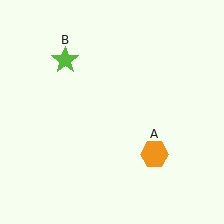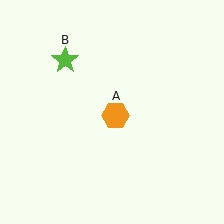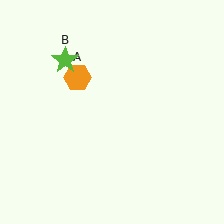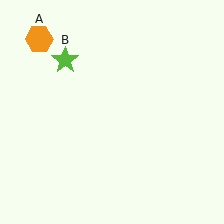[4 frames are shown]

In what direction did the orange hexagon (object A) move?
The orange hexagon (object A) moved up and to the left.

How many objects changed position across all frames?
1 object changed position: orange hexagon (object A).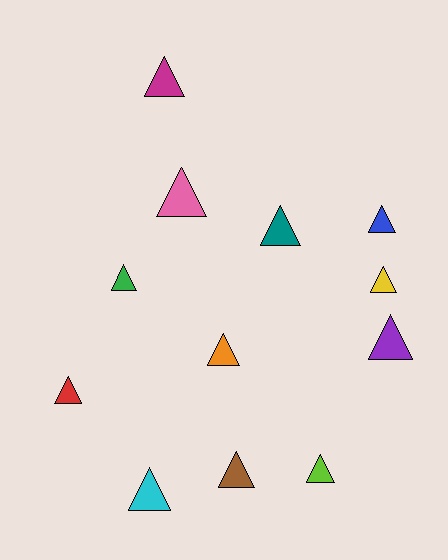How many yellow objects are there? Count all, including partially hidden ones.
There is 1 yellow object.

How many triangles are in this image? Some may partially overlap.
There are 12 triangles.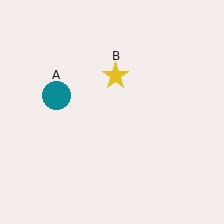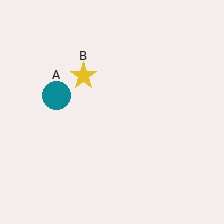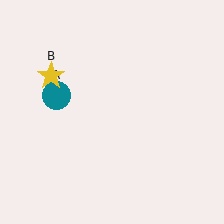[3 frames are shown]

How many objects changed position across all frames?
1 object changed position: yellow star (object B).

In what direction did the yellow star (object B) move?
The yellow star (object B) moved left.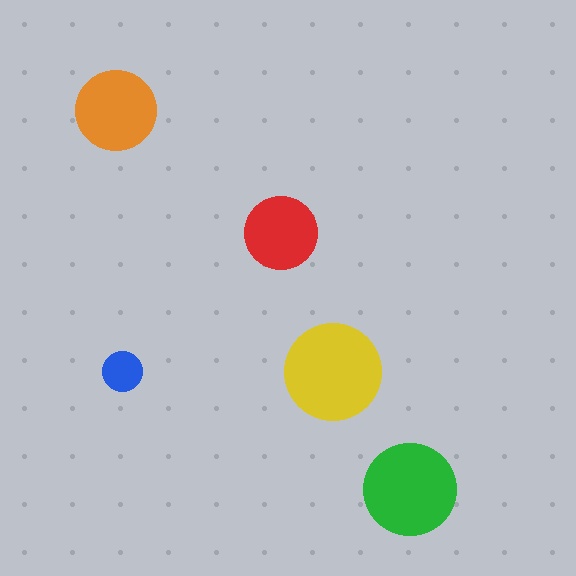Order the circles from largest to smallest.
the yellow one, the green one, the orange one, the red one, the blue one.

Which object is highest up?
The orange circle is topmost.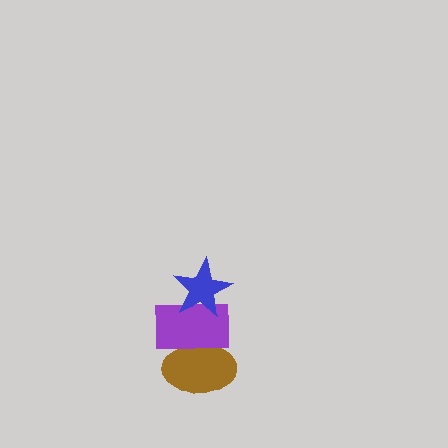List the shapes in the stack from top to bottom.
From top to bottom: the blue star, the purple rectangle, the brown ellipse.